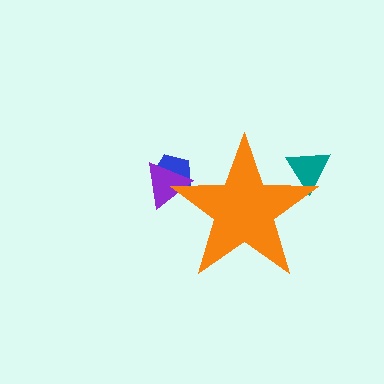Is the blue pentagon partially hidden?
Yes, the blue pentagon is partially hidden behind the orange star.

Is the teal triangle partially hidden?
Yes, the teal triangle is partially hidden behind the orange star.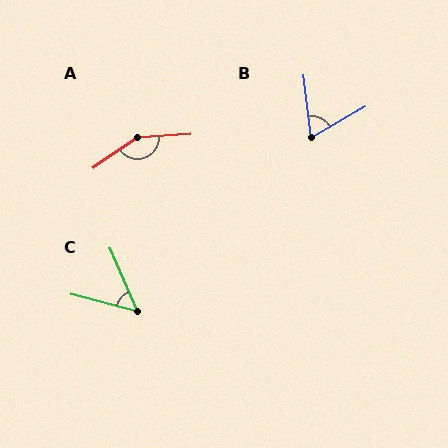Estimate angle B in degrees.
Approximately 67 degrees.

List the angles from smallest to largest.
C (51°), B (67°), A (148°).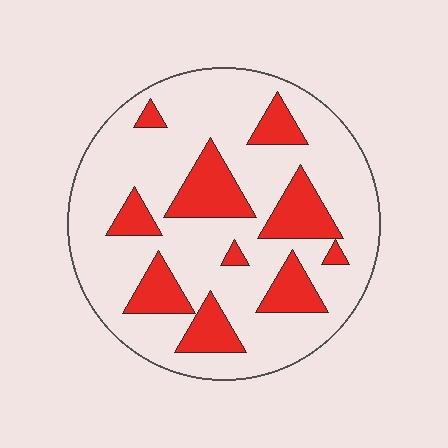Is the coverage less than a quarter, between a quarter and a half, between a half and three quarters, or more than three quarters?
Less than a quarter.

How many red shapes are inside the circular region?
10.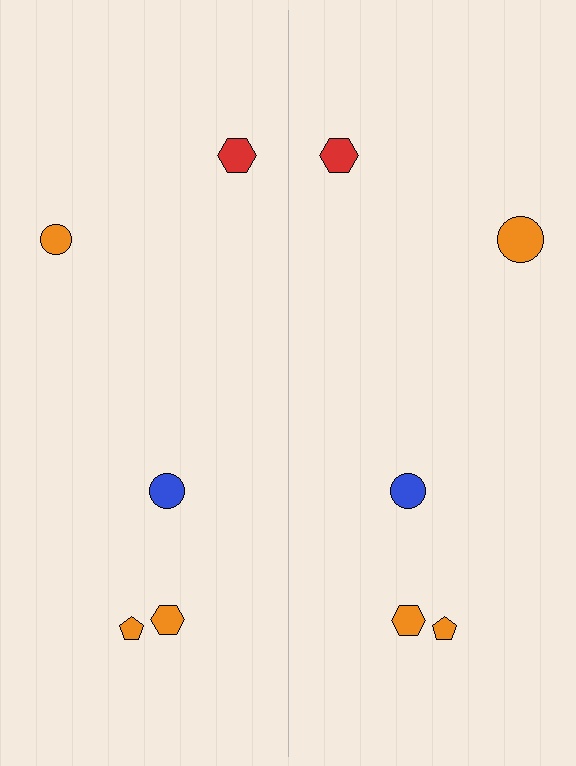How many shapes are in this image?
There are 10 shapes in this image.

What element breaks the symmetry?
The orange circle on the right side has a different size than its mirror counterpart.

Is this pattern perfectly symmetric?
No, the pattern is not perfectly symmetric. The orange circle on the right side has a different size than its mirror counterpart.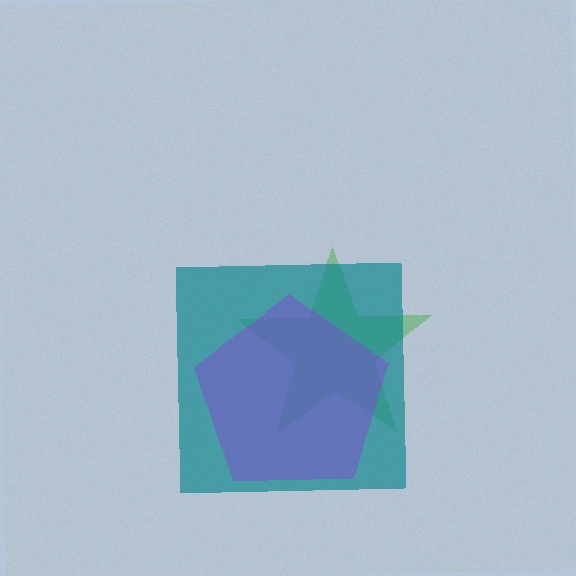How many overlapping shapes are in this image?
There are 3 overlapping shapes in the image.